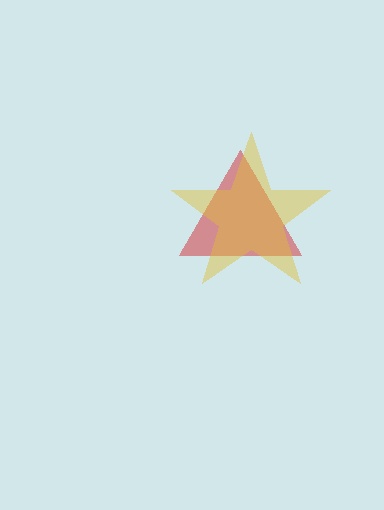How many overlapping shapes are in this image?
There are 2 overlapping shapes in the image.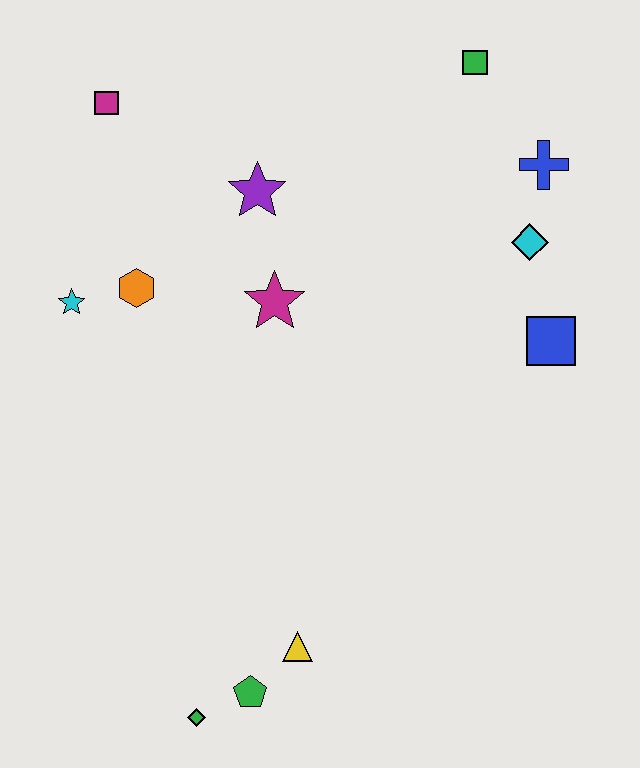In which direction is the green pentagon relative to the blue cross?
The green pentagon is below the blue cross.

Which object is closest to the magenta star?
The purple star is closest to the magenta star.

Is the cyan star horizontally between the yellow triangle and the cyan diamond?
No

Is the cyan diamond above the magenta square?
No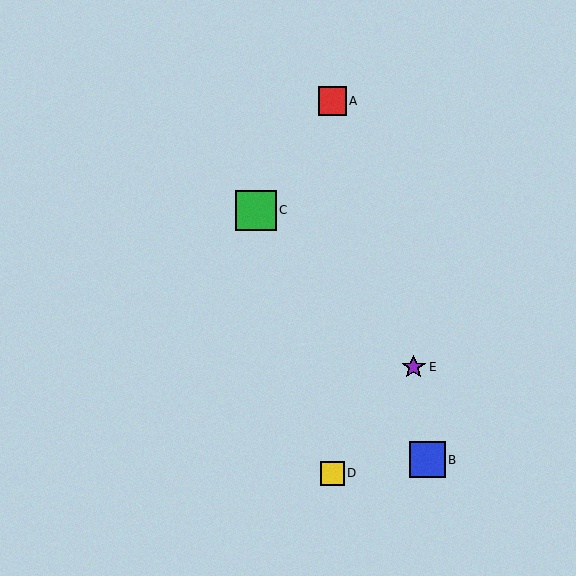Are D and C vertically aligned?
No, D is at x≈332 and C is at x≈256.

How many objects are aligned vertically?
2 objects (A, D) are aligned vertically.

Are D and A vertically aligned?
Yes, both are at x≈332.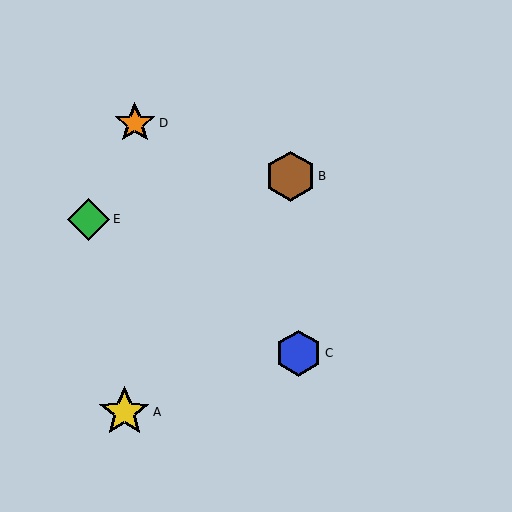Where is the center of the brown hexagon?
The center of the brown hexagon is at (291, 176).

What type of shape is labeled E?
Shape E is a green diamond.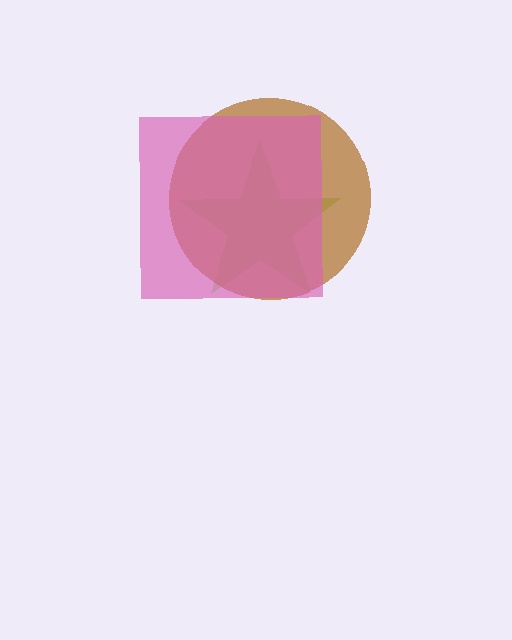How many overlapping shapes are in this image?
There are 3 overlapping shapes in the image.